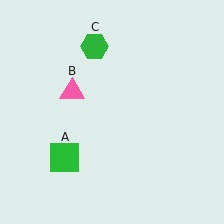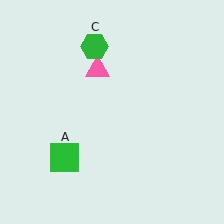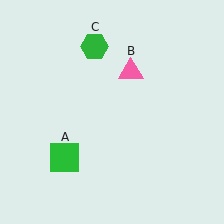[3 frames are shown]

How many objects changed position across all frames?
1 object changed position: pink triangle (object B).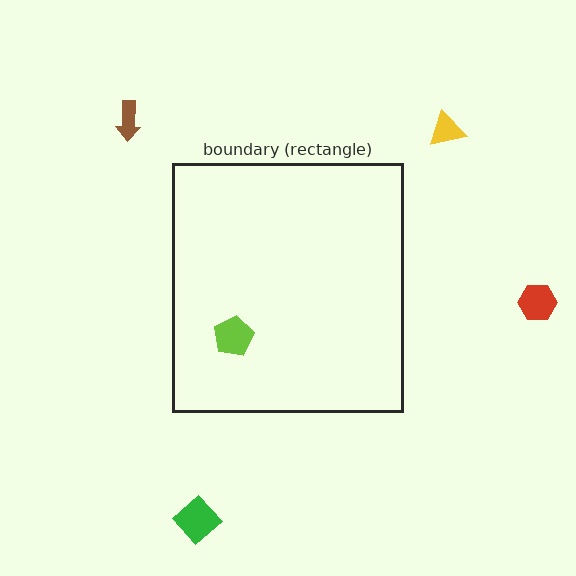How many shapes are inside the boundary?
1 inside, 4 outside.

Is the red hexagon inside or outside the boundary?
Outside.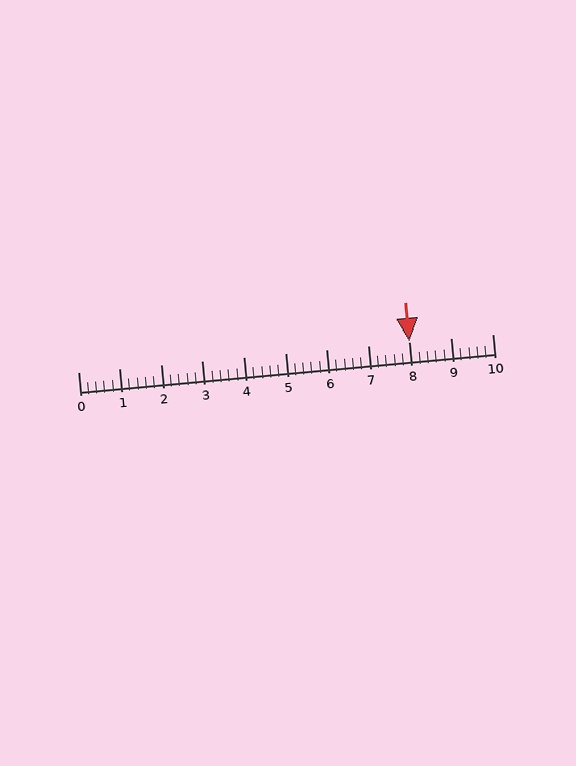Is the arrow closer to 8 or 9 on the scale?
The arrow is closer to 8.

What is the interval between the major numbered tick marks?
The major tick marks are spaced 1 units apart.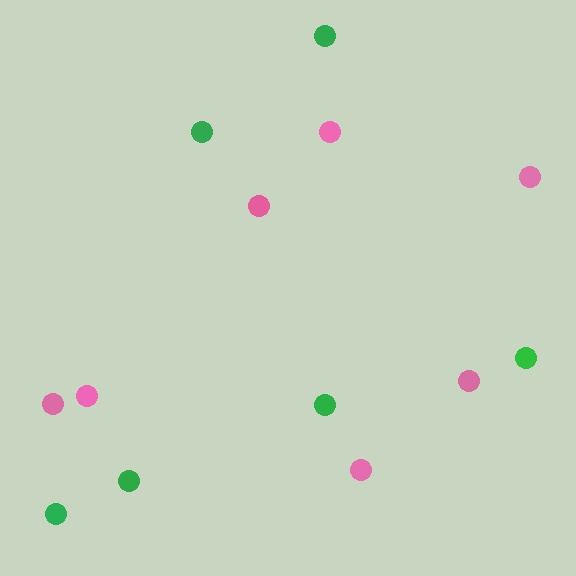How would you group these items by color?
There are 2 groups: one group of pink circles (7) and one group of green circles (6).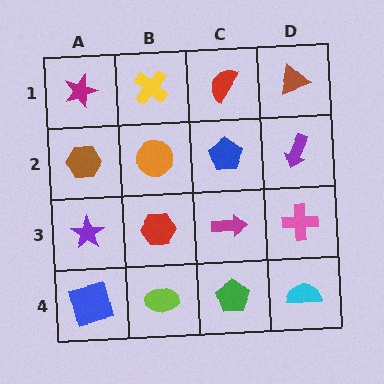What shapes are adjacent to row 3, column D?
A purple arrow (row 2, column D), a cyan semicircle (row 4, column D), a magenta arrow (row 3, column C).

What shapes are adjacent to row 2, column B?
A yellow cross (row 1, column B), a red hexagon (row 3, column B), a brown hexagon (row 2, column A), a blue pentagon (row 2, column C).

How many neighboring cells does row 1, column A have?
2.